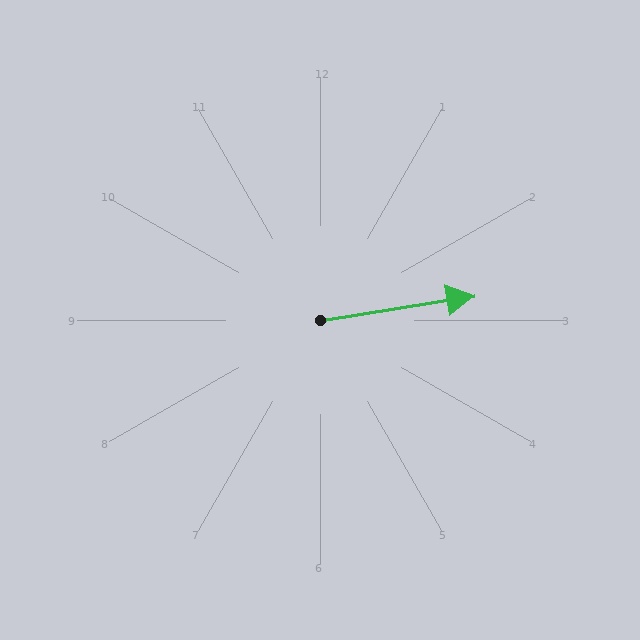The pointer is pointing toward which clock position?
Roughly 3 o'clock.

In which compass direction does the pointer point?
East.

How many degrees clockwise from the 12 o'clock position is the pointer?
Approximately 81 degrees.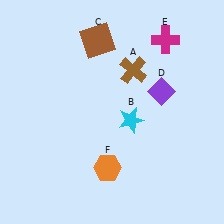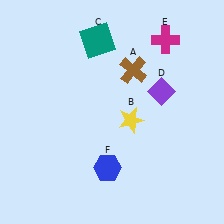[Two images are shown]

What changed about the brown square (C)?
In Image 1, C is brown. In Image 2, it changed to teal.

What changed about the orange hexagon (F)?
In Image 1, F is orange. In Image 2, it changed to blue.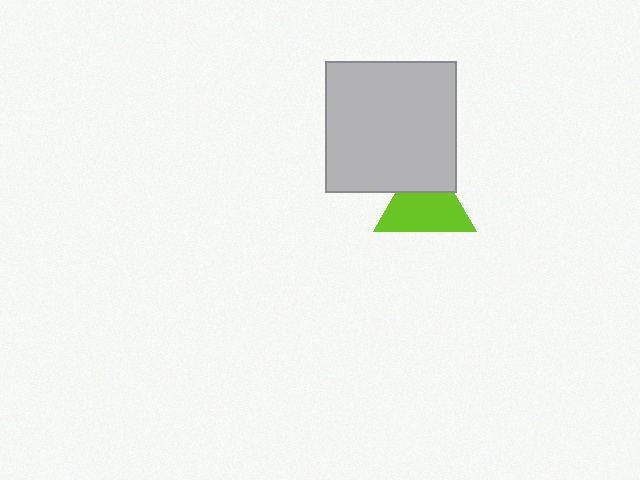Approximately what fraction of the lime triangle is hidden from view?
Roughly 33% of the lime triangle is hidden behind the light gray square.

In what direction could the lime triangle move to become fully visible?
The lime triangle could move down. That would shift it out from behind the light gray square entirely.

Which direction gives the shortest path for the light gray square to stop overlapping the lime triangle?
Moving up gives the shortest separation.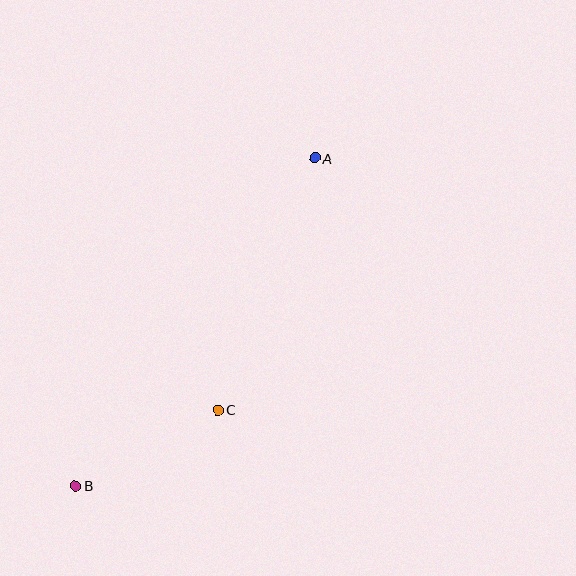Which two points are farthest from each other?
Points A and B are farthest from each other.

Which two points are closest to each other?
Points B and C are closest to each other.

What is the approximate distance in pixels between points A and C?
The distance between A and C is approximately 270 pixels.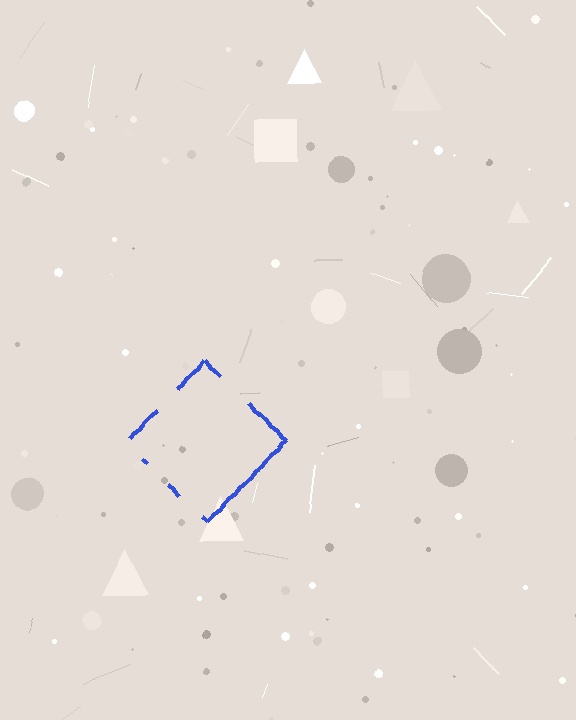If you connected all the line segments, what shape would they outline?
They would outline a diamond.